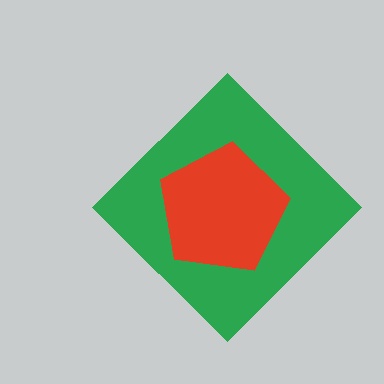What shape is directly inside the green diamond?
The red pentagon.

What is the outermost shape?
The green diamond.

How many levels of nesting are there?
2.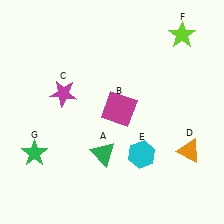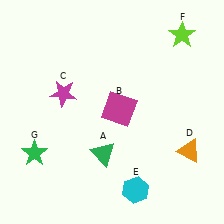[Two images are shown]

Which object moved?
The cyan hexagon (E) moved down.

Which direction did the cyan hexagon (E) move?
The cyan hexagon (E) moved down.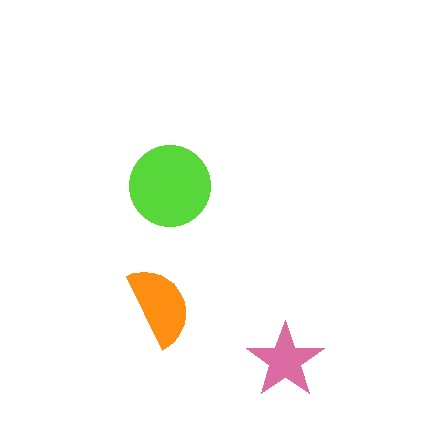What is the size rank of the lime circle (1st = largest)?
1st.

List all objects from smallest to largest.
The pink star, the orange semicircle, the lime circle.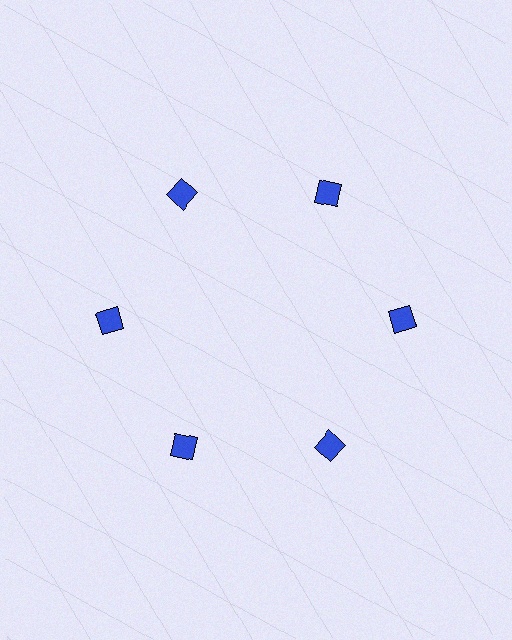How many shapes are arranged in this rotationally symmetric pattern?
There are 6 shapes, arranged in 6 groups of 1.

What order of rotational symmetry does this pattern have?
This pattern has 6-fold rotational symmetry.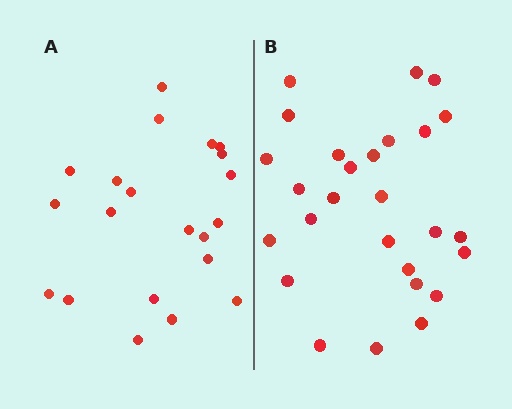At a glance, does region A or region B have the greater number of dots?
Region B (the right region) has more dots.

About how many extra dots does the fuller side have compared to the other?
Region B has about 6 more dots than region A.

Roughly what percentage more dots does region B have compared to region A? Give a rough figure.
About 30% more.